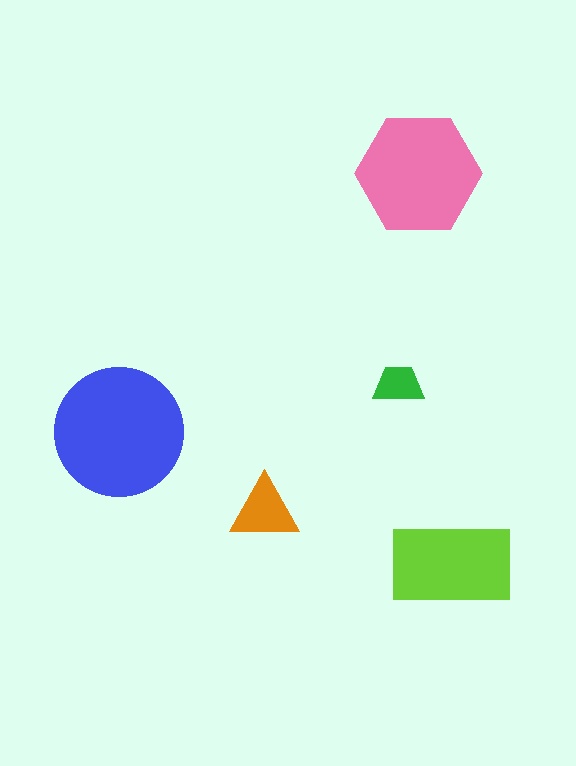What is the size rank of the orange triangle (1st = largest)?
4th.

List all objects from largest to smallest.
The blue circle, the pink hexagon, the lime rectangle, the orange triangle, the green trapezoid.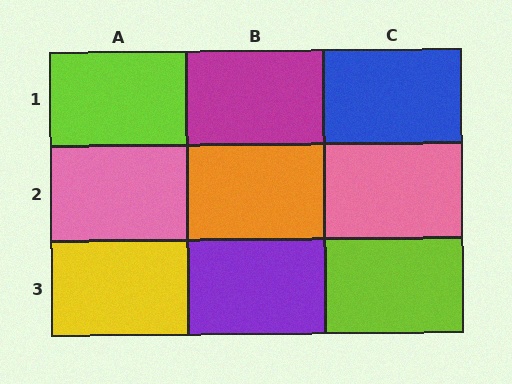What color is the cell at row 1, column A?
Lime.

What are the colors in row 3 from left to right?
Yellow, purple, lime.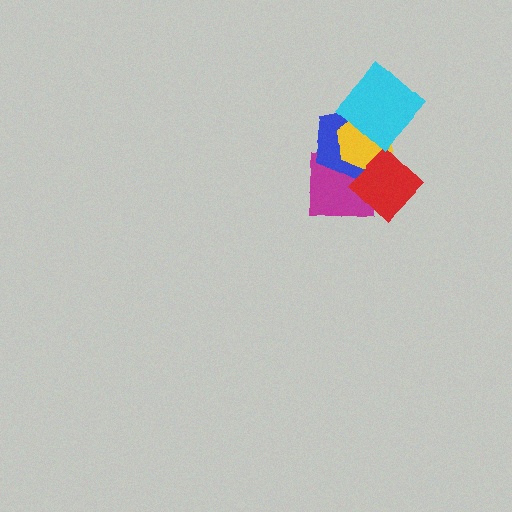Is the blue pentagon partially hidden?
Yes, it is partially covered by another shape.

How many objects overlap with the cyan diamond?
2 objects overlap with the cyan diamond.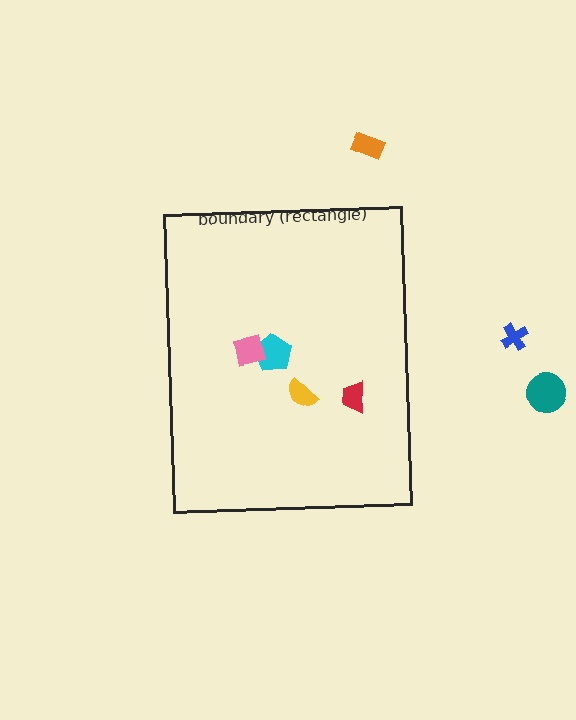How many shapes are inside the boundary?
4 inside, 3 outside.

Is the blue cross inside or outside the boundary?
Outside.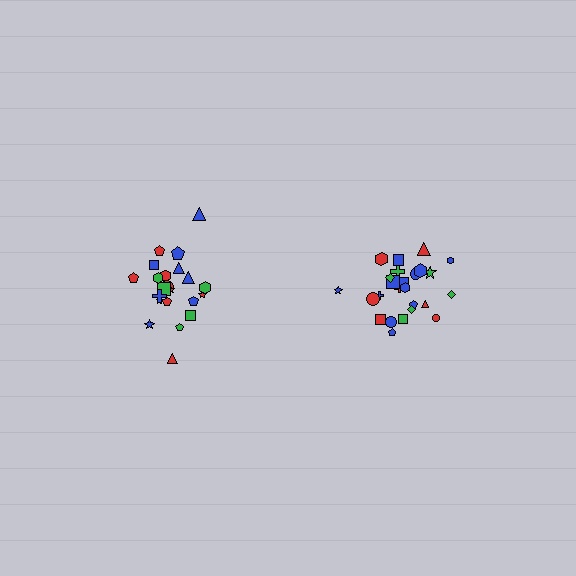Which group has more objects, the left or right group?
The right group.